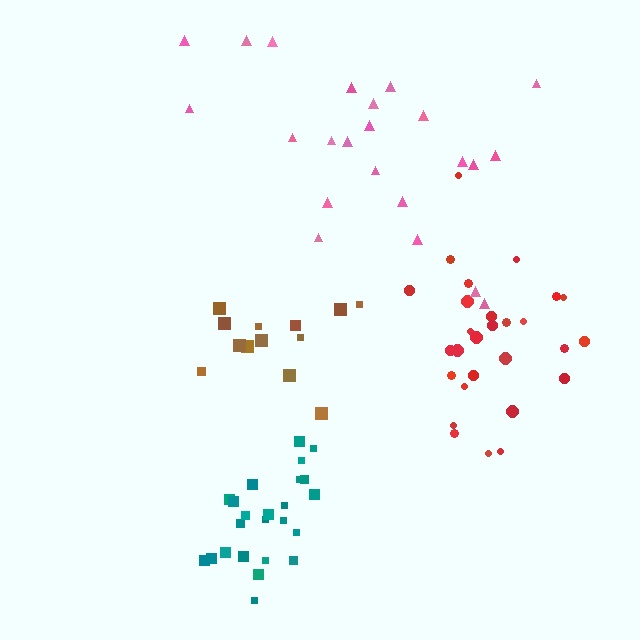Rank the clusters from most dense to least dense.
red, teal, brown, pink.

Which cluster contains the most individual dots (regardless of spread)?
Red (28).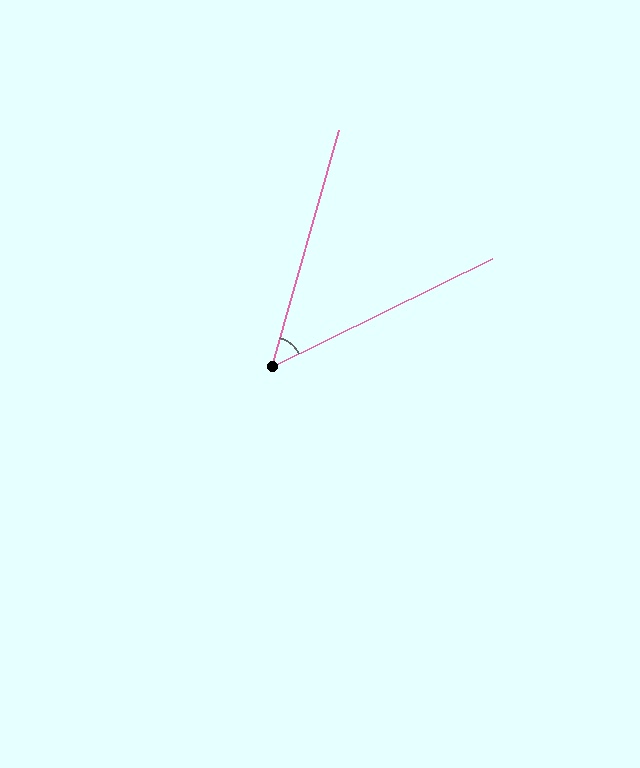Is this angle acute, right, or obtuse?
It is acute.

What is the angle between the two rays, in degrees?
Approximately 48 degrees.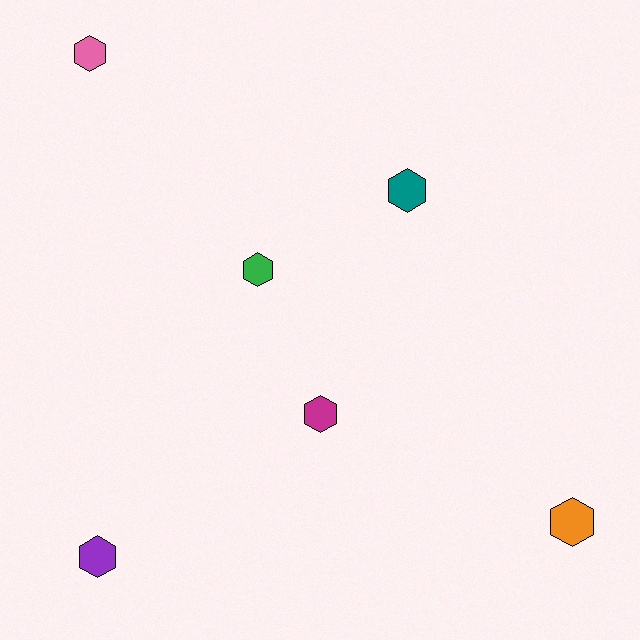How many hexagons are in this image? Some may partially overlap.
There are 6 hexagons.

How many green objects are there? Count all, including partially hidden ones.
There is 1 green object.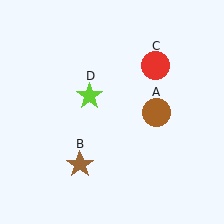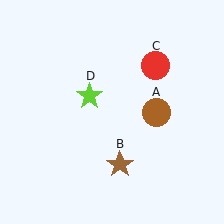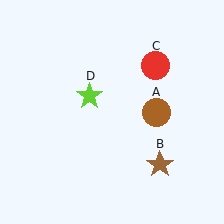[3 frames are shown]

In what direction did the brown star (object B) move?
The brown star (object B) moved right.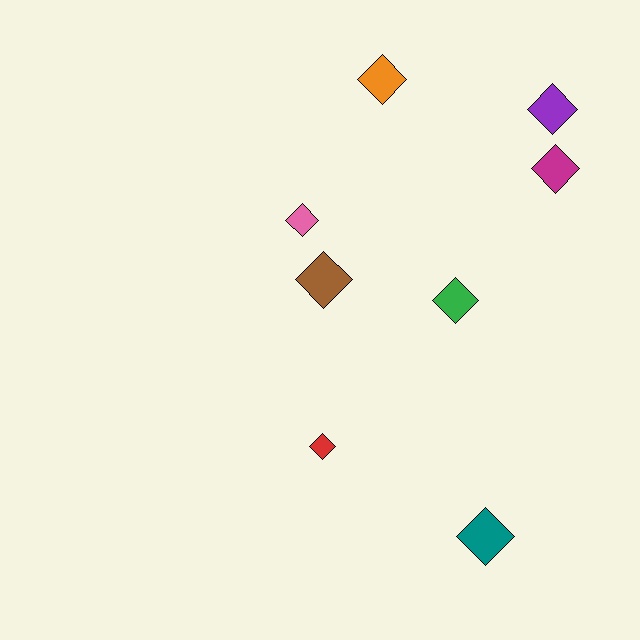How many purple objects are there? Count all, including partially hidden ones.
There is 1 purple object.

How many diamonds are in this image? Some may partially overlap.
There are 8 diamonds.